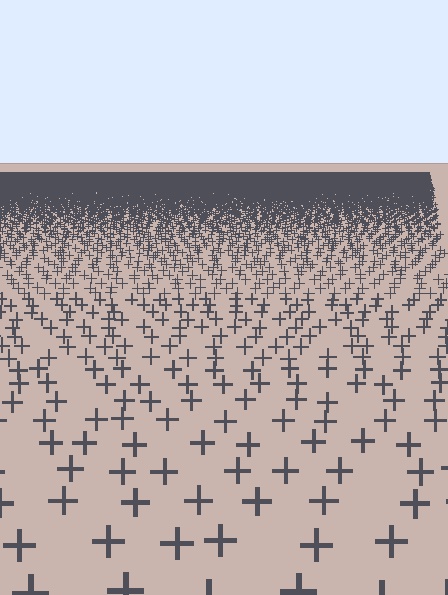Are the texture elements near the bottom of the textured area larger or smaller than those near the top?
Larger. Near the bottom, elements are closer to the viewer and appear at a bigger on-screen size.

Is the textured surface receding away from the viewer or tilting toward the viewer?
The surface is receding away from the viewer. Texture elements get smaller and denser toward the top.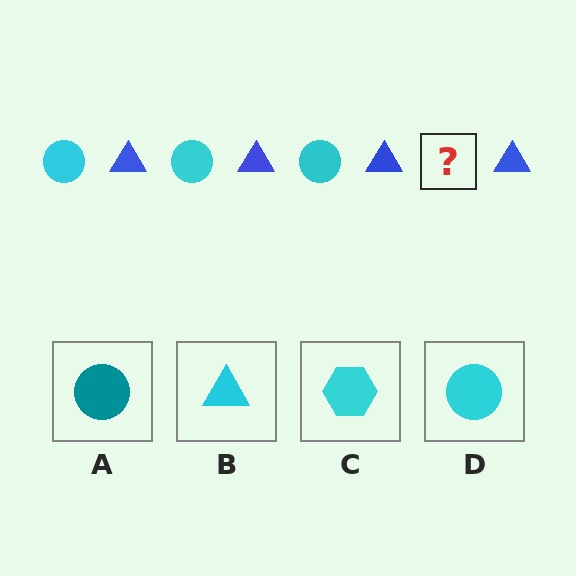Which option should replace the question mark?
Option D.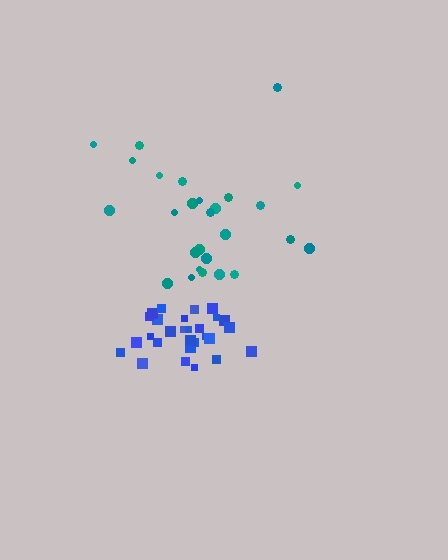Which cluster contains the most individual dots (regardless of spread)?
Blue (28).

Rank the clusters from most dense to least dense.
blue, teal.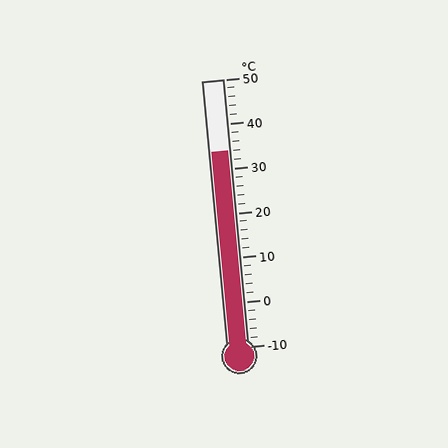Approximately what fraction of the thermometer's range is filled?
The thermometer is filled to approximately 75% of its range.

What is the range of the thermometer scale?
The thermometer scale ranges from -10°C to 50°C.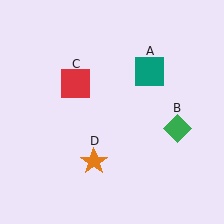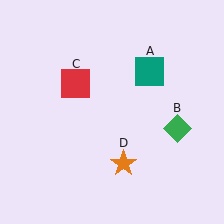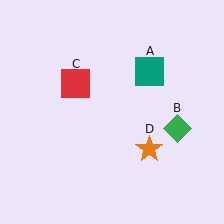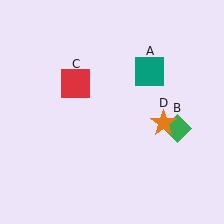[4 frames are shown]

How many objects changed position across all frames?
1 object changed position: orange star (object D).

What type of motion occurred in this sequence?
The orange star (object D) rotated counterclockwise around the center of the scene.